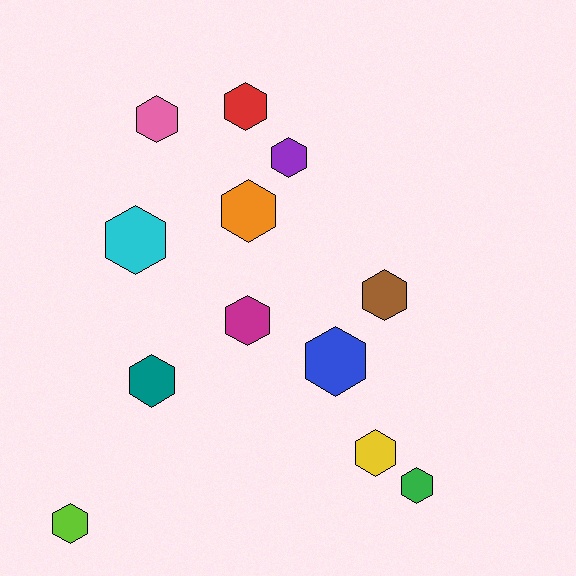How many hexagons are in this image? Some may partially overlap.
There are 12 hexagons.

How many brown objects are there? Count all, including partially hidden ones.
There is 1 brown object.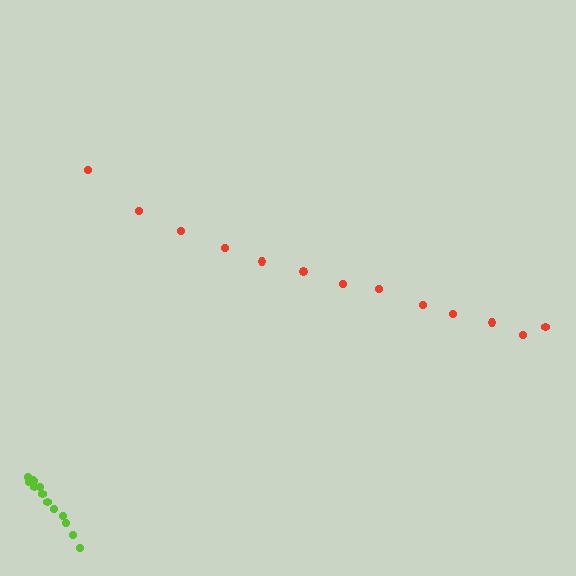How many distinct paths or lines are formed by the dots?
There are 2 distinct paths.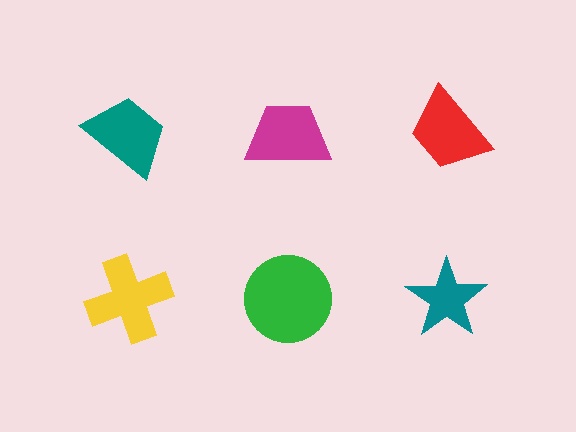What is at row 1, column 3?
A red trapezoid.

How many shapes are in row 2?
3 shapes.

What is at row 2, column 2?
A green circle.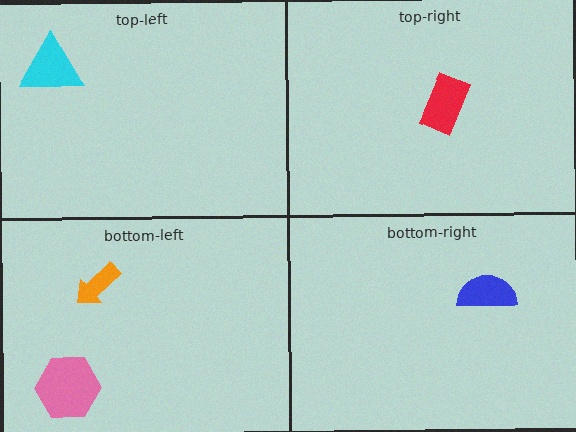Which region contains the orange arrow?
The bottom-left region.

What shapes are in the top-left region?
The cyan triangle.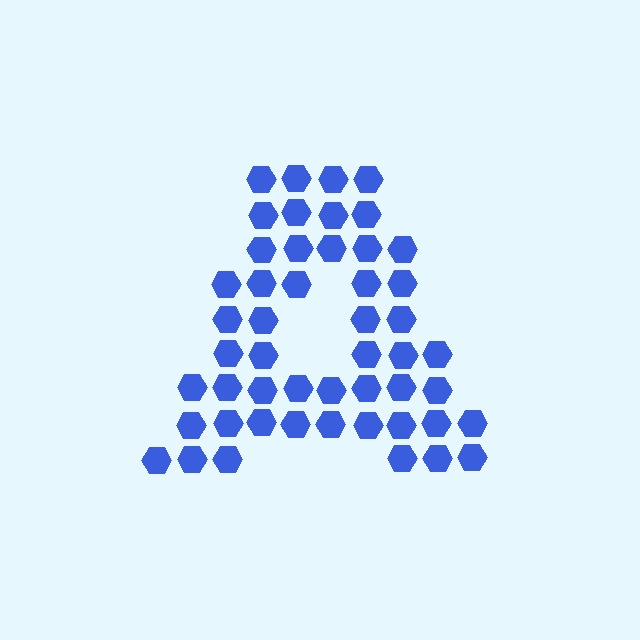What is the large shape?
The large shape is the letter A.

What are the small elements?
The small elements are hexagons.